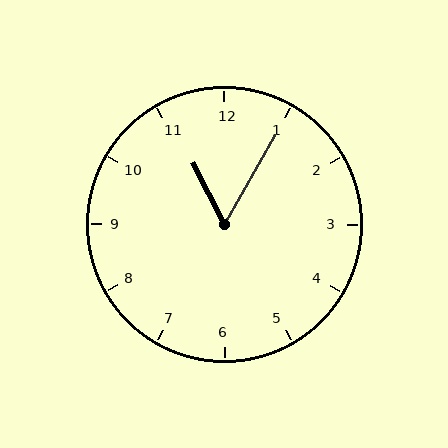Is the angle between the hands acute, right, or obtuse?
It is acute.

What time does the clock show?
11:05.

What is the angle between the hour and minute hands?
Approximately 58 degrees.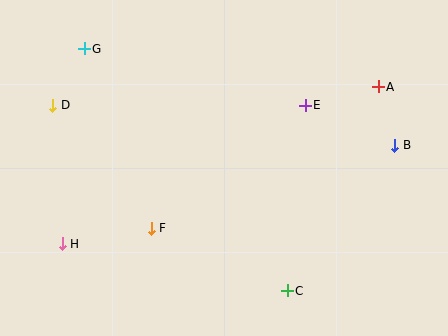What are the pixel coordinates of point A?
Point A is at (378, 87).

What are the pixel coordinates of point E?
Point E is at (305, 105).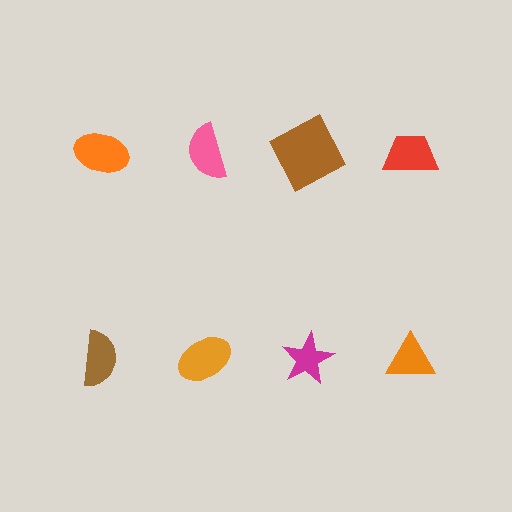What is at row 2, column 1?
A brown semicircle.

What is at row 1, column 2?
A pink semicircle.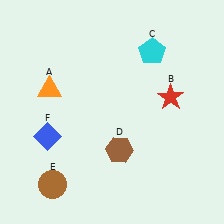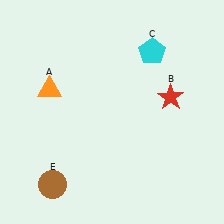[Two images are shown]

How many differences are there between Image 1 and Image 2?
There are 2 differences between the two images.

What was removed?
The blue diamond (F), the brown hexagon (D) were removed in Image 2.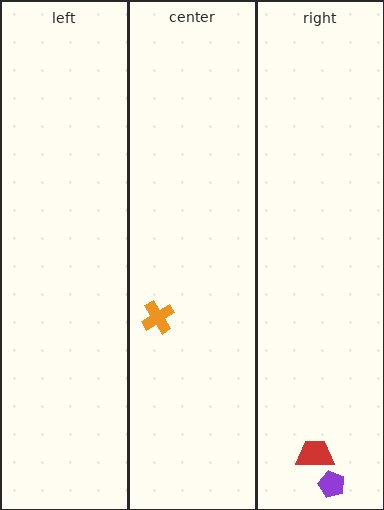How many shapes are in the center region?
1.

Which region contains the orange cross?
The center region.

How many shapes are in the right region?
2.